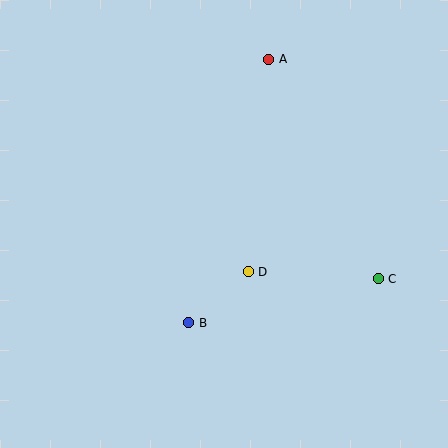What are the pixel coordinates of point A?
Point A is at (269, 59).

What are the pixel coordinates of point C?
Point C is at (378, 279).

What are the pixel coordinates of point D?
Point D is at (248, 272).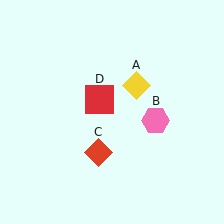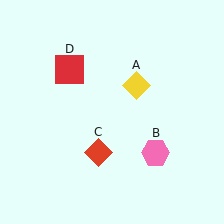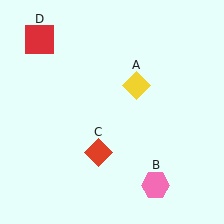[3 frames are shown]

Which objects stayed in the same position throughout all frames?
Yellow diamond (object A) and red diamond (object C) remained stationary.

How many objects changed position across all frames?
2 objects changed position: pink hexagon (object B), red square (object D).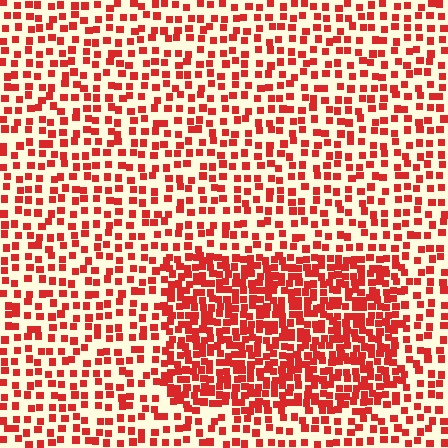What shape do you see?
I see a rectangle.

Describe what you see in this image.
The image contains small red elements arranged at two different densities. A rectangle-shaped region is visible where the elements are more densely packed than the surrounding area.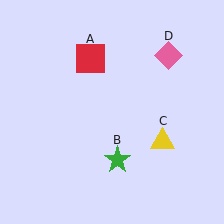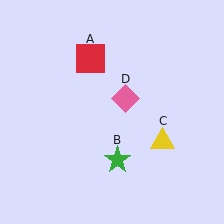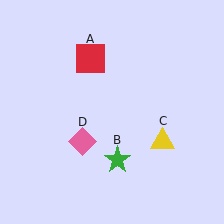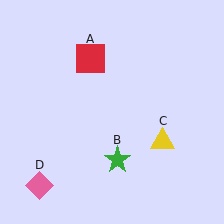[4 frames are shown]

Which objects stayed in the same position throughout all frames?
Red square (object A) and green star (object B) and yellow triangle (object C) remained stationary.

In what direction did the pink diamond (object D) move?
The pink diamond (object D) moved down and to the left.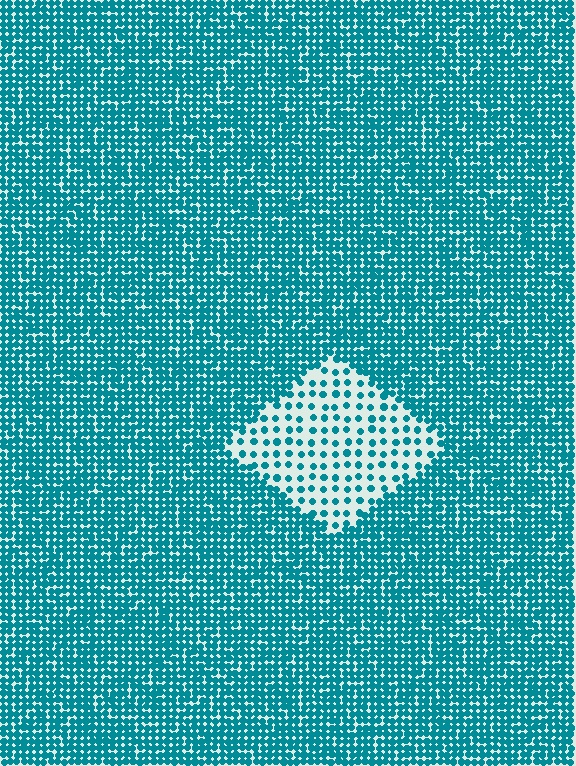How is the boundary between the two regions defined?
The boundary is defined by a change in element density (approximately 3.0x ratio). All elements are the same color, size, and shape.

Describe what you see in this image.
The image contains small teal elements arranged at two different densities. A diamond-shaped region is visible where the elements are less densely packed than the surrounding area.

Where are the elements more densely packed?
The elements are more densely packed outside the diamond boundary.